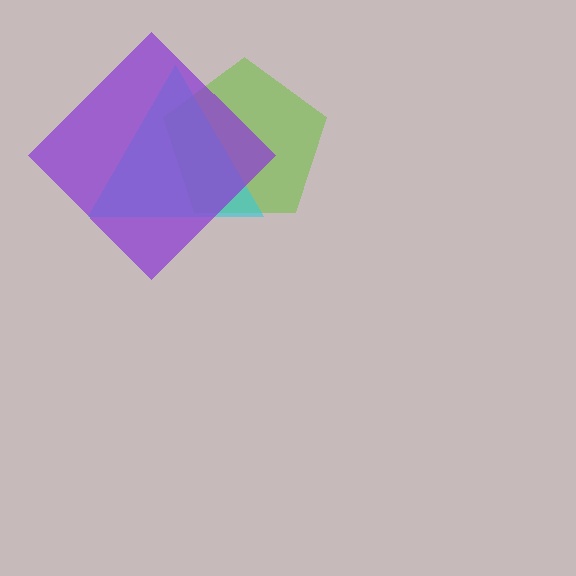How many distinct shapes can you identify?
There are 3 distinct shapes: a lime pentagon, a cyan triangle, a purple diamond.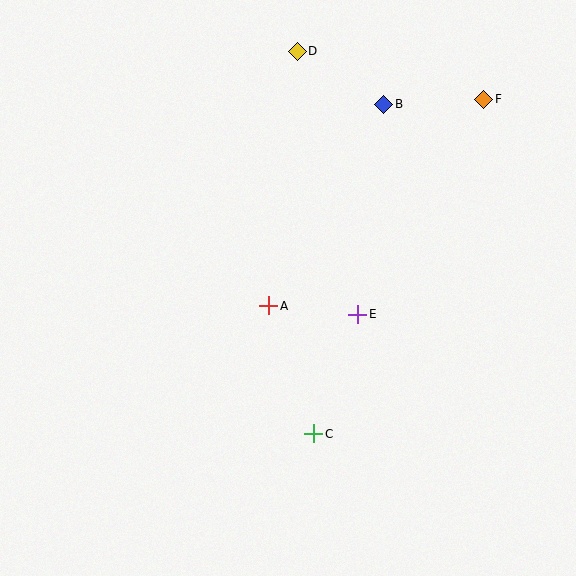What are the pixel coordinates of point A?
Point A is at (269, 306).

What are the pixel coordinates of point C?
Point C is at (314, 434).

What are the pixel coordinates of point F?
Point F is at (484, 99).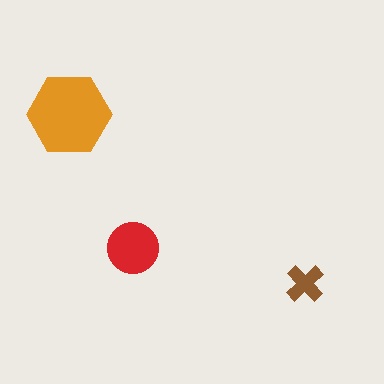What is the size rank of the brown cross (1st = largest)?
3rd.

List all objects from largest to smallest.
The orange hexagon, the red circle, the brown cross.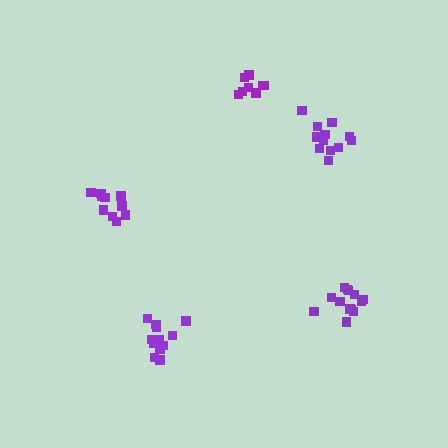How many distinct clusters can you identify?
There are 5 distinct clusters.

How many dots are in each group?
Group 1: 12 dots, Group 2: 13 dots, Group 3: 10 dots, Group 4: 12 dots, Group 5: 9 dots (56 total).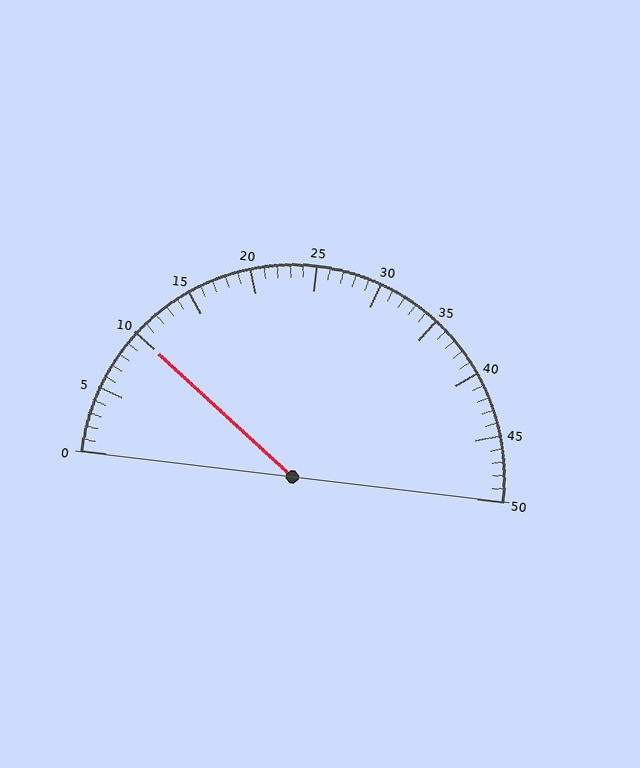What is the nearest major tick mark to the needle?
The nearest major tick mark is 10.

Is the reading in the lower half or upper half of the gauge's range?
The reading is in the lower half of the range (0 to 50).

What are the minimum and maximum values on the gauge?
The gauge ranges from 0 to 50.